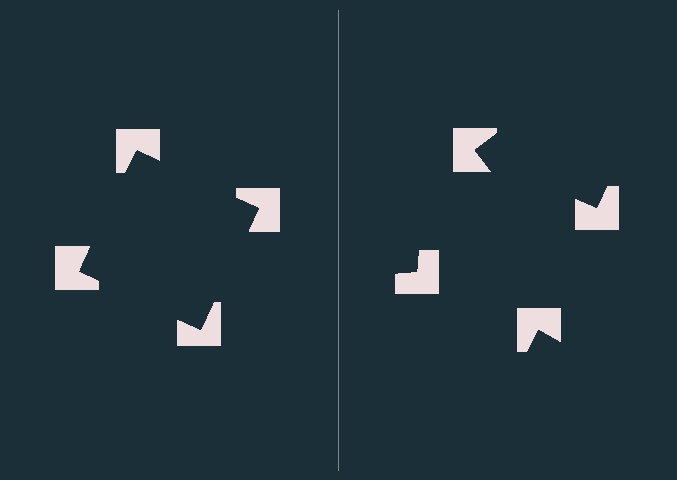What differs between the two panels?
The notched squares are positioned identically on both sides; only the wedge orientations differ. On the left they align to a square; on the right they are misaligned.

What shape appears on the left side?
An illusory square.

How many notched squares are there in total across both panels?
8 — 4 on each side.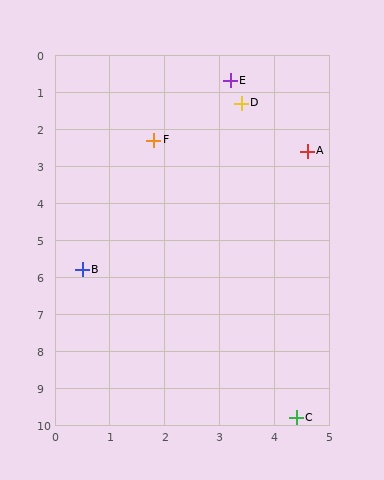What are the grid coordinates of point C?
Point C is at approximately (4.4, 9.8).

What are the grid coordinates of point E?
Point E is at approximately (3.2, 0.7).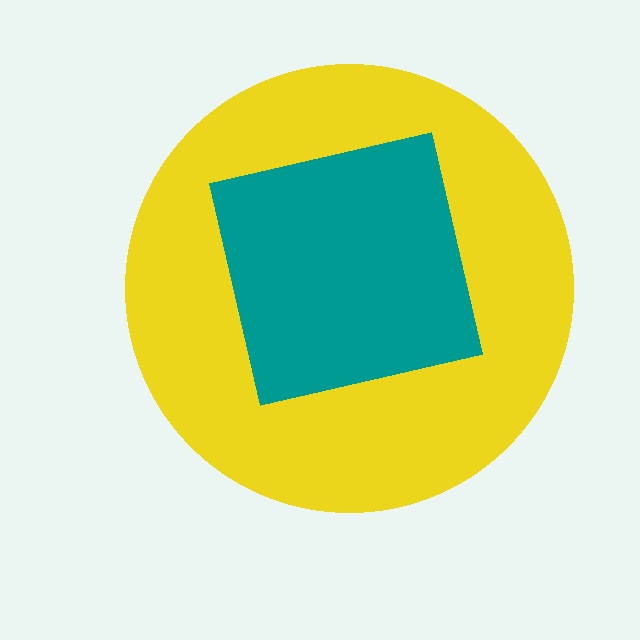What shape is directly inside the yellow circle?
The teal square.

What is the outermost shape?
The yellow circle.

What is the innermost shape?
The teal square.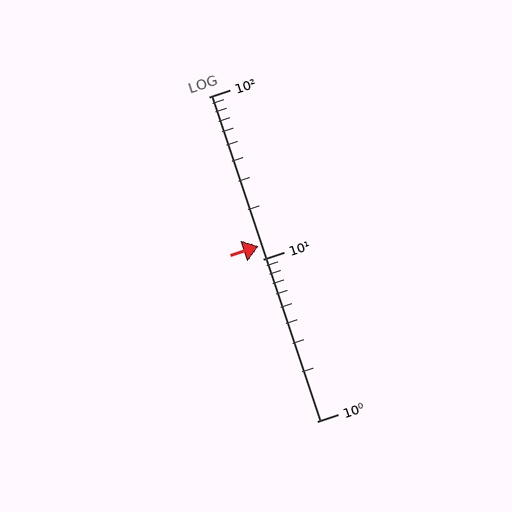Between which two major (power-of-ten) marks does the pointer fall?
The pointer is between 10 and 100.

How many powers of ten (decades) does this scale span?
The scale spans 2 decades, from 1 to 100.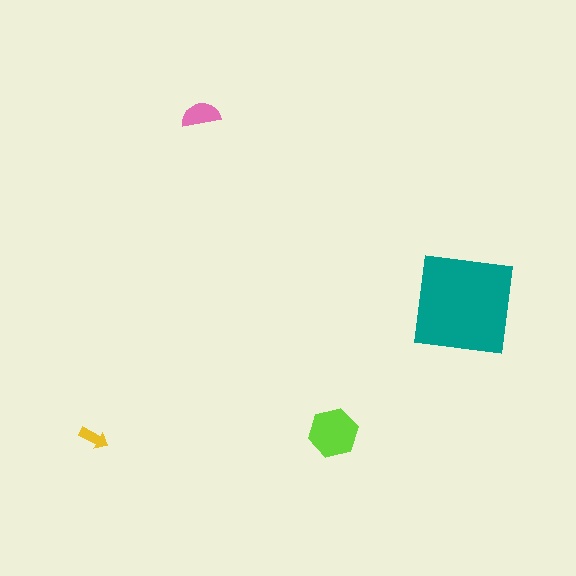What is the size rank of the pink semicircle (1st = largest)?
3rd.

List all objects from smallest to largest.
The yellow arrow, the pink semicircle, the lime hexagon, the teal square.